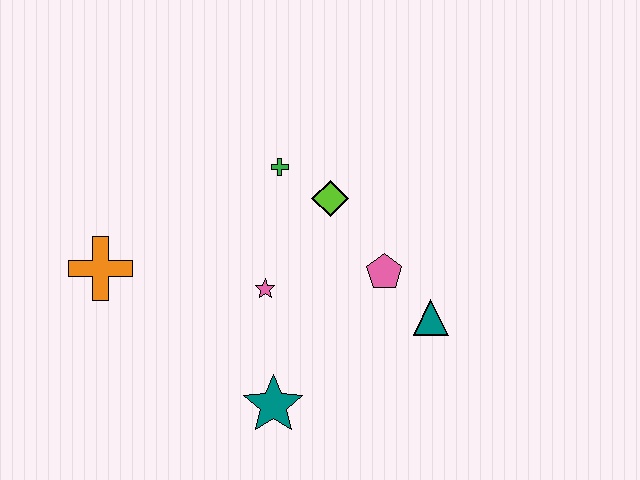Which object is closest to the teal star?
The pink star is closest to the teal star.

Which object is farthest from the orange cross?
The teal triangle is farthest from the orange cross.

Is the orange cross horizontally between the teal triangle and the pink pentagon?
No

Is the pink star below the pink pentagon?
Yes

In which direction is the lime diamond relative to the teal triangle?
The lime diamond is above the teal triangle.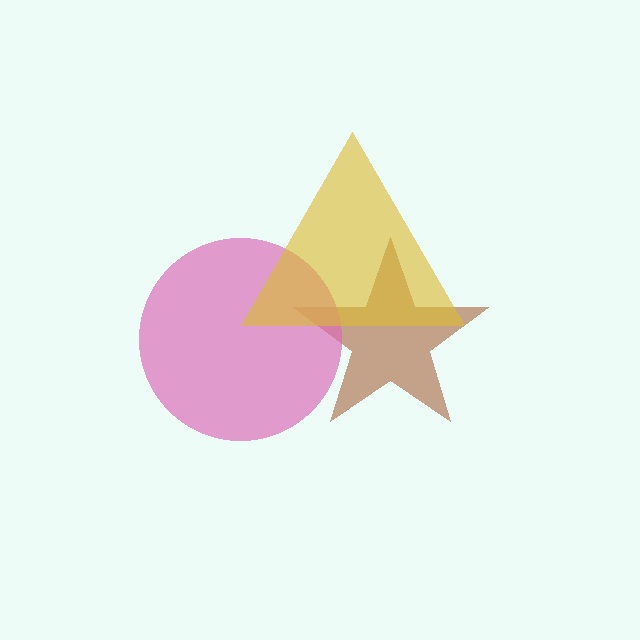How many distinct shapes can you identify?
There are 3 distinct shapes: a brown star, a pink circle, a yellow triangle.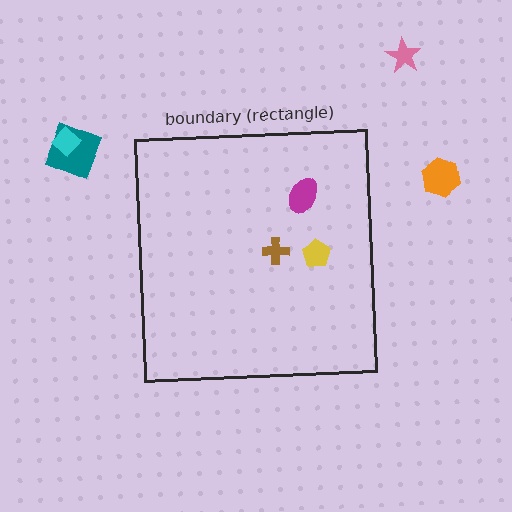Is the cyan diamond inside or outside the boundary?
Outside.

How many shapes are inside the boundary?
3 inside, 4 outside.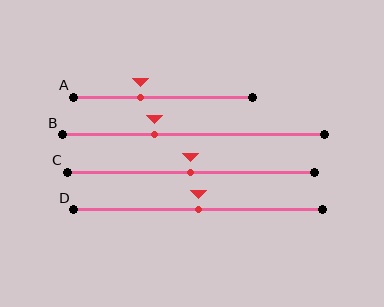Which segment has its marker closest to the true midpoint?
Segment C has its marker closest to the true midpoint.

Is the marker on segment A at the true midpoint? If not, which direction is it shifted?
No, the marker on segment A is shifted to the left by about 13% of the segment length.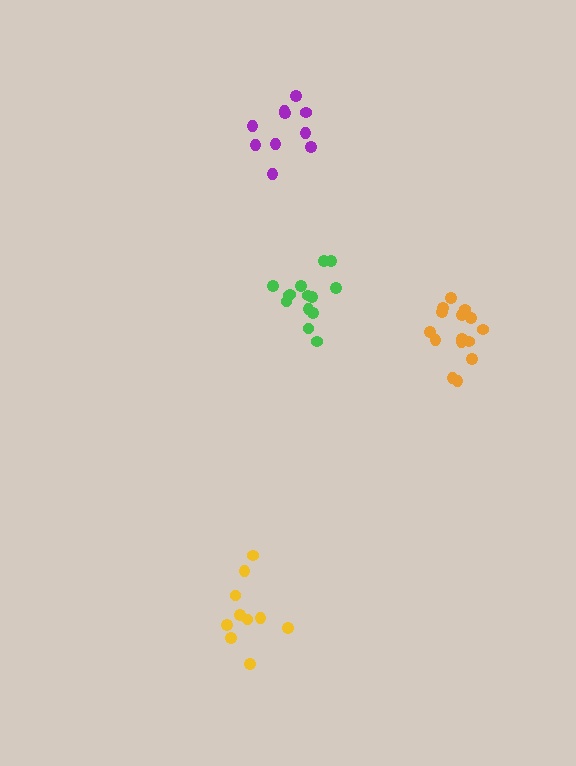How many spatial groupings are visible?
There are 4 spatial groupings.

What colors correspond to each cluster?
The clusters are colored: orange, purple, yellow, green.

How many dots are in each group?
Group 1: 15 dots, Group 2: 10 dots, Group 3: 10 dots, Group 4: 14 dots (49 total).